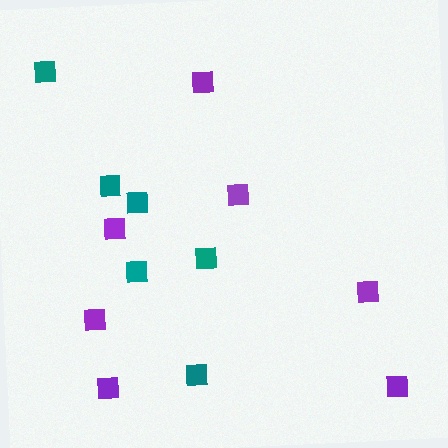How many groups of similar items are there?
There are 2 groups: one group of purple squares (7) and one group of teal squares (6).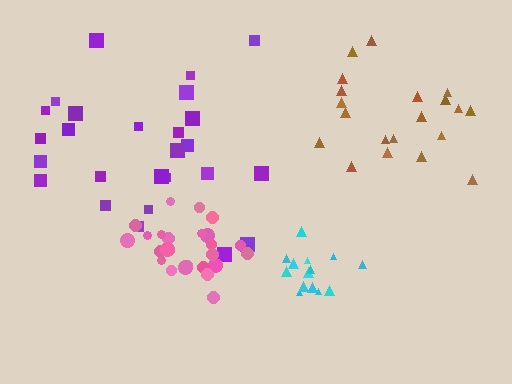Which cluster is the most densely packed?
Pink.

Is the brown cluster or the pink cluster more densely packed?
Pink.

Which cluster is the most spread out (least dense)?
Purple.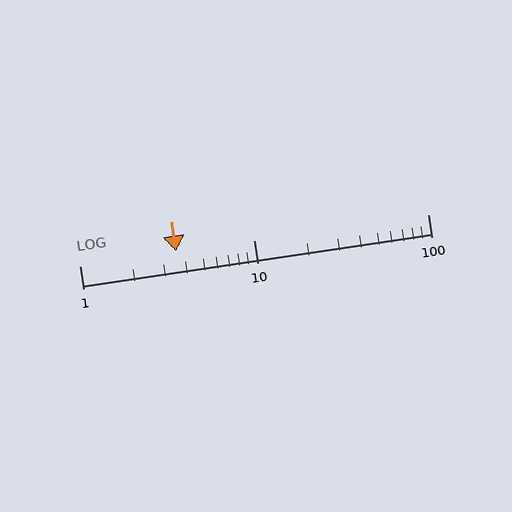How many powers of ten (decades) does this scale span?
The scale spans 2 decades, from 1 to 100.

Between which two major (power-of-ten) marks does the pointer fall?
The pointer is between 1 and 10.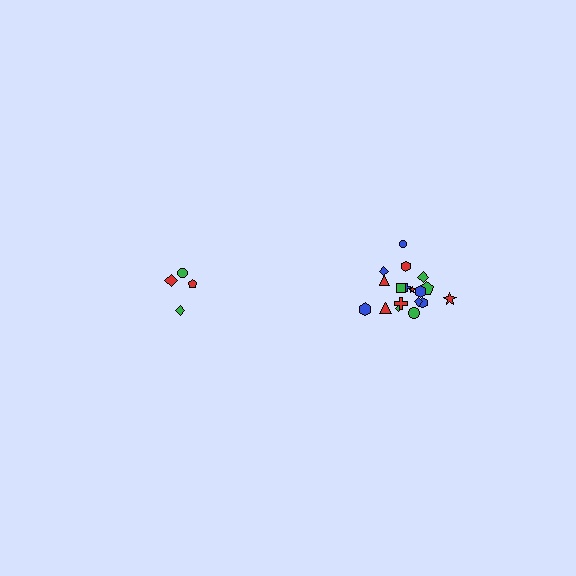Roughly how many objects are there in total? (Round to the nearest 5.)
Roughly 20 objects in total.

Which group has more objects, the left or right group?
The right group.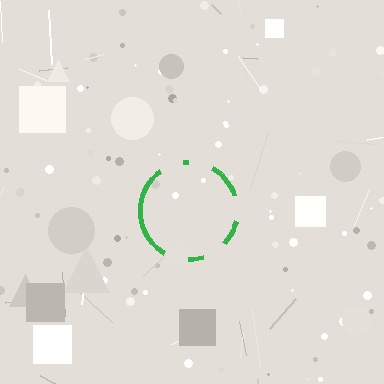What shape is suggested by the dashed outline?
The dashed outline suggests a circle.